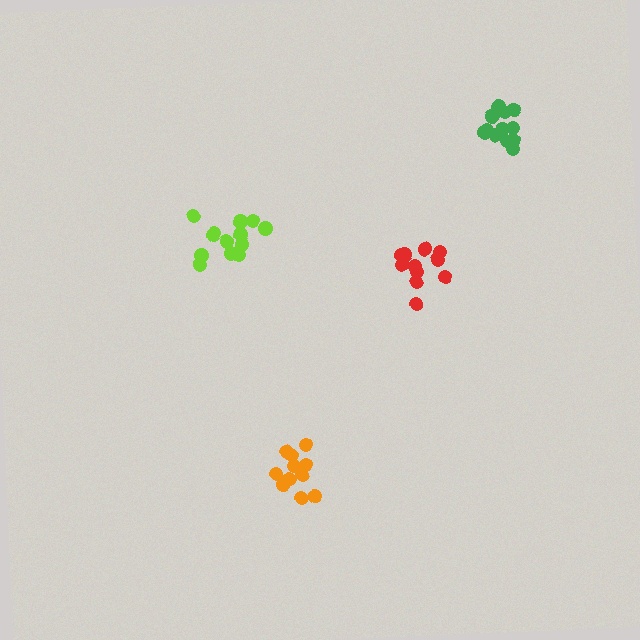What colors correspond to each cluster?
The clusters are colored: lime, green, red, orange.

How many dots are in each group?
Group 1: 13 dots, Group 2: 12 dots, Group 3: 11 dots, Group 4: 11 dots (47 total).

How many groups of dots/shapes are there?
There are 4 groups.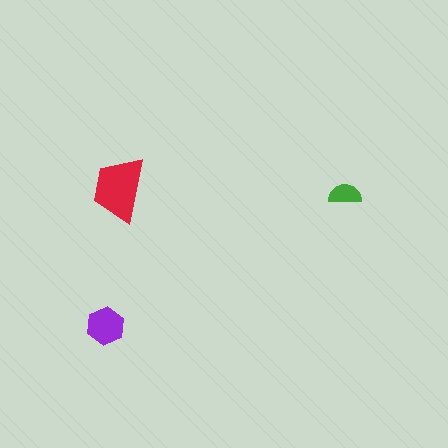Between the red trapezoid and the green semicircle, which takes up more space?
The red trapezoid.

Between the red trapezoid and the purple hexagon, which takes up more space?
The red trapezoid.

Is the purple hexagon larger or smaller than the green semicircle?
Larger.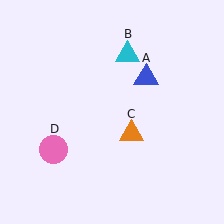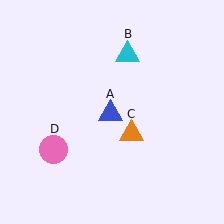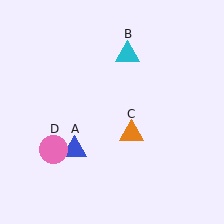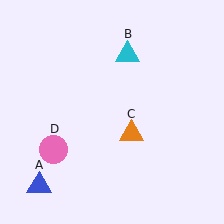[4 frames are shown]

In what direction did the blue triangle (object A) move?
The blue triangle (object A) moved down and to the left.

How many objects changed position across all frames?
1 object changed position: blue triangle (object A).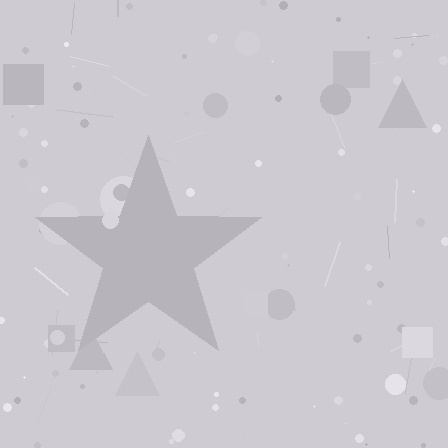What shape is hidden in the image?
A star is hidden in the image.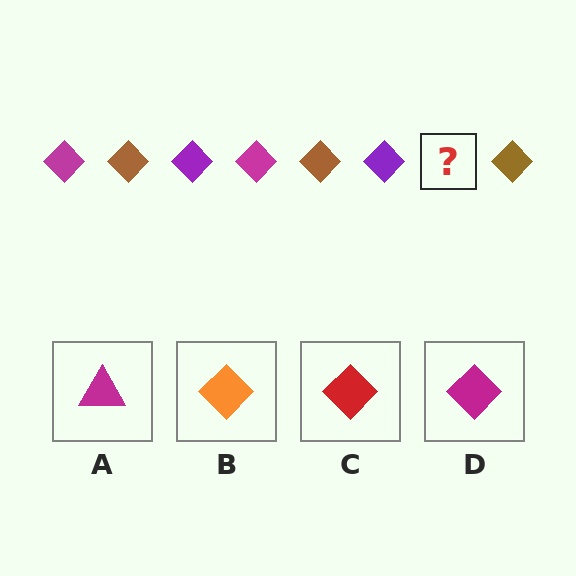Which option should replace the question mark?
Option D.